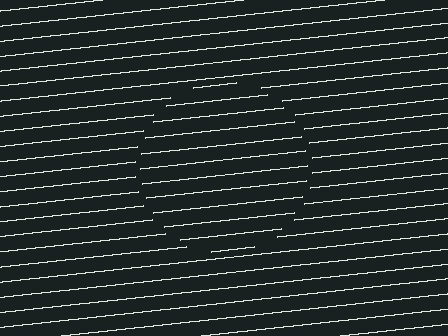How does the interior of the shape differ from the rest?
The interior of the shape contains the same grating, shifted by half a period — the contour is defined by the phase discontinuity where line-ends from the inner and outer gratings abut.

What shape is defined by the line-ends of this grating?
An illusory circle. The interior of the shape contains the same grating, shifted by half a period — the contour is defined by the phase discontinuity where line-ends from the inner and outer gratings abut.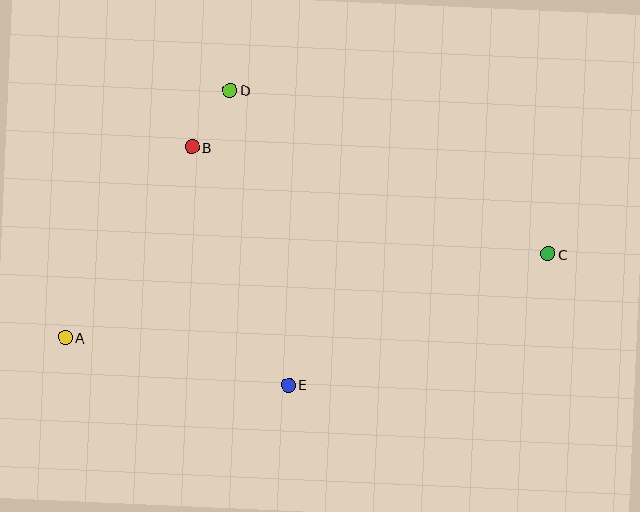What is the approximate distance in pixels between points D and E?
The distance between D and E is approximately 301 pixels.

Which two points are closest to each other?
Points B and D are closest to each other.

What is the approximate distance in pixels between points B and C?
The distance between B and C is approximately 372 pixels.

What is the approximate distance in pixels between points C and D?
The distance between C and D is approximately 358 pixels.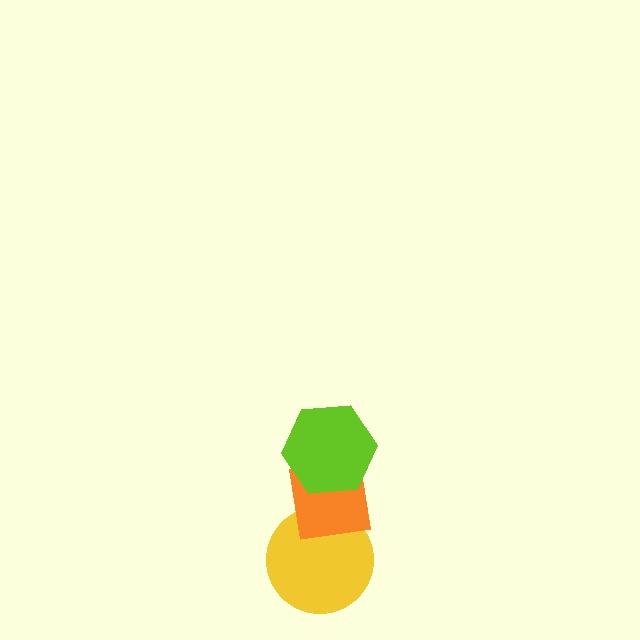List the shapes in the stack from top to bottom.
From top to bottom: the lime hexagon, the orange square, the yellow circle.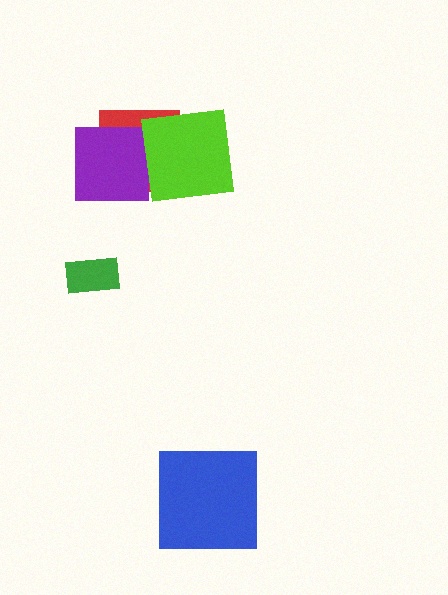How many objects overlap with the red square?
2 objects overlap with the red square.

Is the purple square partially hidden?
No, no other shape covers it.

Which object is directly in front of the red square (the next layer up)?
The purple square is directly in front of the red square.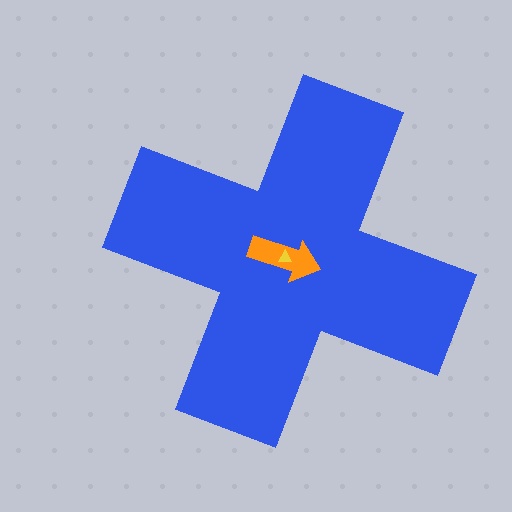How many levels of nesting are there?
3.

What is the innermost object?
The yellow triangle.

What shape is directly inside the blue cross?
The orange arrow.